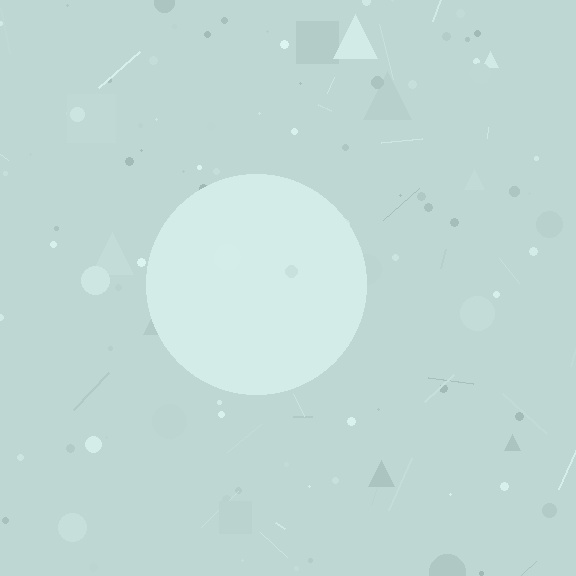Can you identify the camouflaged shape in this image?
The camouflaged shape is a circle.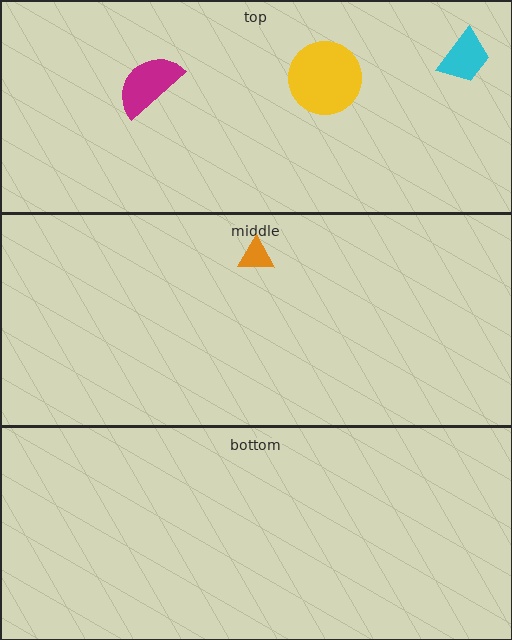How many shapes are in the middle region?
1.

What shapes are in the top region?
The cyan trapezoid, the yellow circle, the magenta semicircle.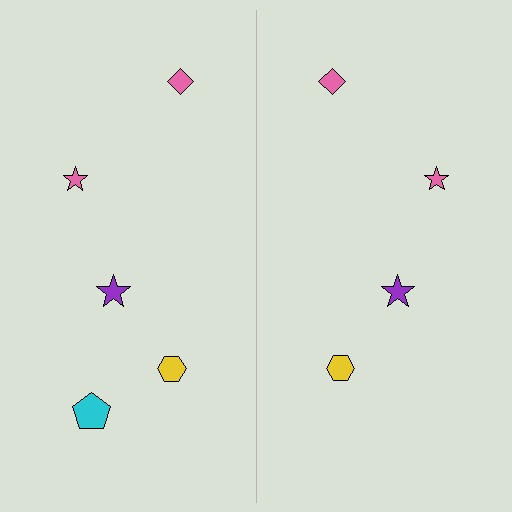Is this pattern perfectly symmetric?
No, the pattern is not perfectly symmetric. A cyan pentagon is missing from the right side.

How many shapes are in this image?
There are 9 shapes in this image.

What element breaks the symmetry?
A cyan pentagon is missing from the right side.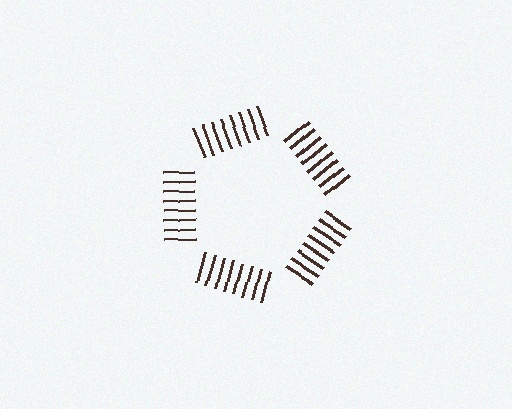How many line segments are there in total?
40 — 8 along each of the 5 edges.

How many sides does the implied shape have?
5 sides — the line-ends trace a pentagon.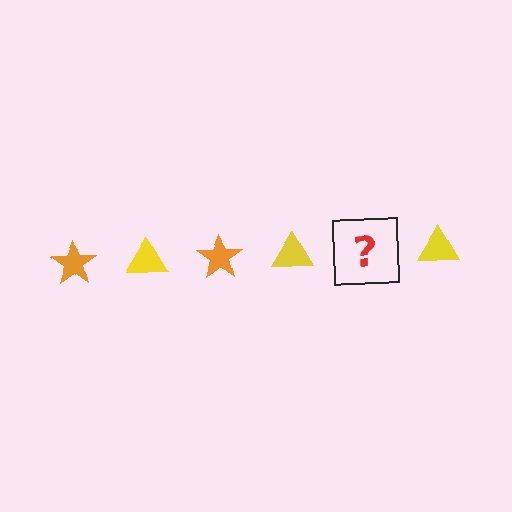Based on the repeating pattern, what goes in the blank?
The blank should be an orange star.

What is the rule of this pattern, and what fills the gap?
The rule is that the pattern alternates between orange star and yellow triangle. The gap should be filled with an orange star.